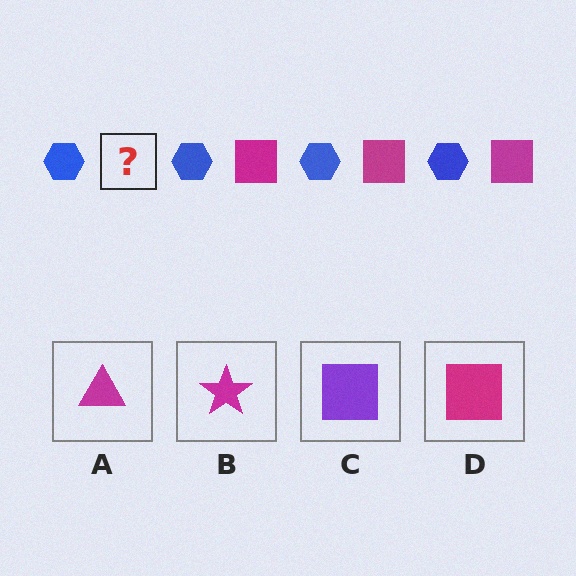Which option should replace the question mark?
Option D.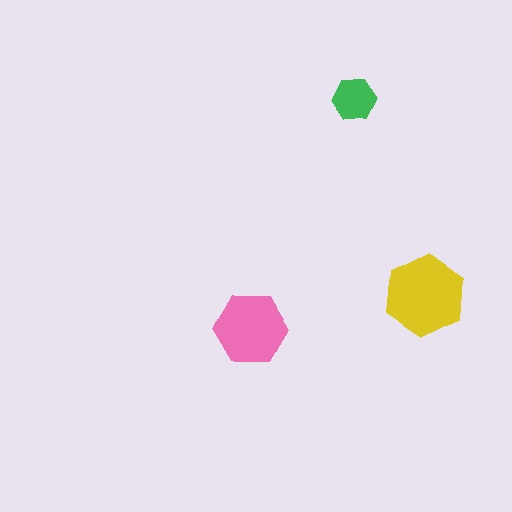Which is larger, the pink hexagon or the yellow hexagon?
The yellow one.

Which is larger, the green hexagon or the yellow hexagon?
The yellow one.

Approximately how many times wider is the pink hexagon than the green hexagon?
About 1.5 times wider.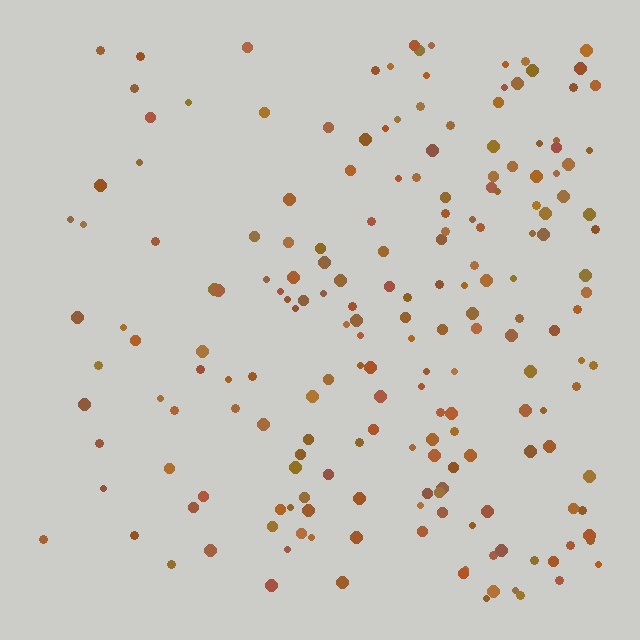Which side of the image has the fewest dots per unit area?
The left.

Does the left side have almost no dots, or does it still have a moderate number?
Still a moderate number, just noticeably fewer than the right.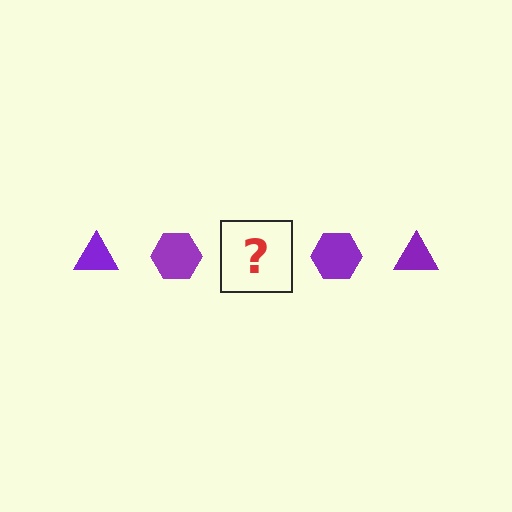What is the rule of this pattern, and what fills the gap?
The rule is that the pattern cycles through triangle, hexagon shapes in purple. The gap should be filled with a purple triangle.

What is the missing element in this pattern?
The missing element is a purple triangle.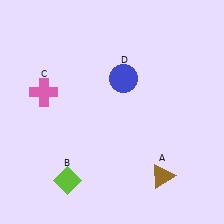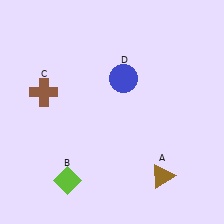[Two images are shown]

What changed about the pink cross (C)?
In Image 1, C is pink. In Image 2, it changed to brown.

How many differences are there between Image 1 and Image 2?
There is 1 difference between the two images.